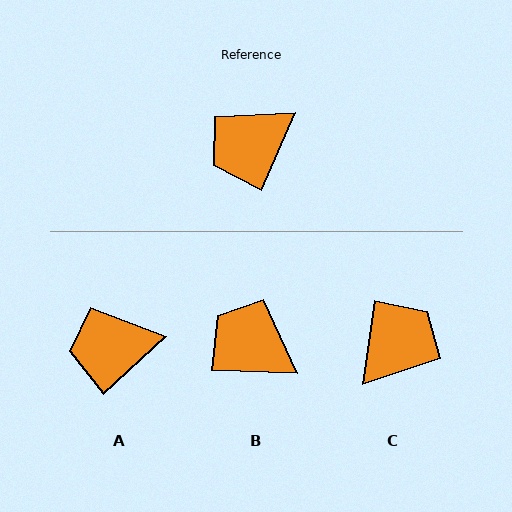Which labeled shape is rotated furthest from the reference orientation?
C, about 164 degrees away.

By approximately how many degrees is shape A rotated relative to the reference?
Approximately 24 degrees clockwise.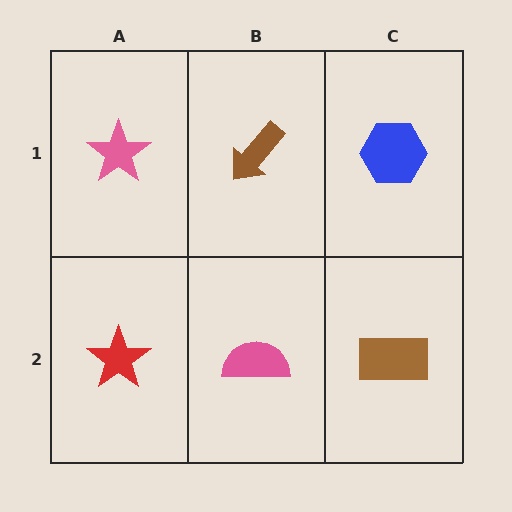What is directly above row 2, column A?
A pink star.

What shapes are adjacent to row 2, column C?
A blue hexagon (row 1, column C), a pink semicircle (row 2, column B).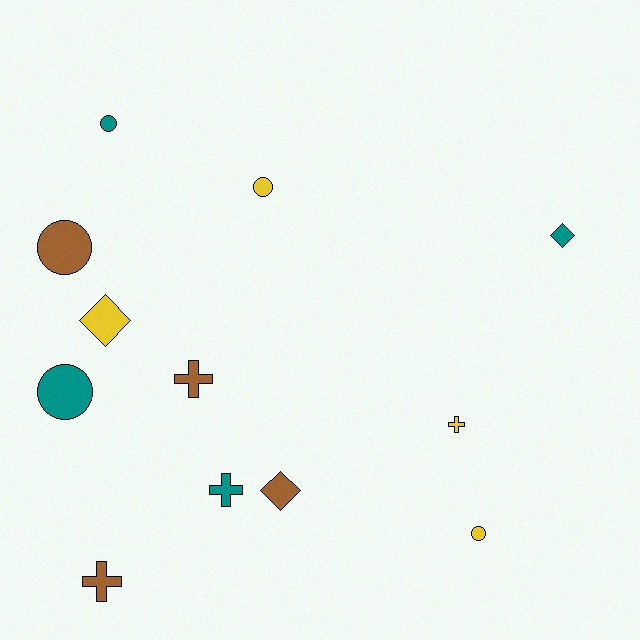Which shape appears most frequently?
Circle, with 5 objects.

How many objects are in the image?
There are 12 objects.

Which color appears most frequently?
Teal, with 4 objects.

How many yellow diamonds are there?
There is 1 yellow diamond.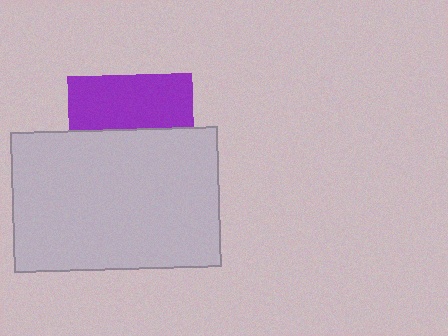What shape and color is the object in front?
The object in front is a light gray rectangle.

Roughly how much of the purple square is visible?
A small part of it is visible (roughly 43%).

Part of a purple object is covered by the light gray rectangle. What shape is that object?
It is a square.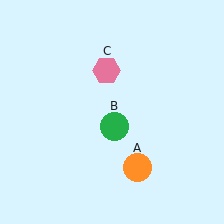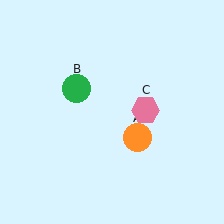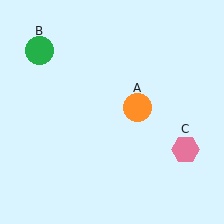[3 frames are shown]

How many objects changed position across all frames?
3 objects changed position: orange circle (object A), green circle (object B), pink hexagon (object C).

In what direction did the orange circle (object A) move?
The orange circle (object A) moved up.